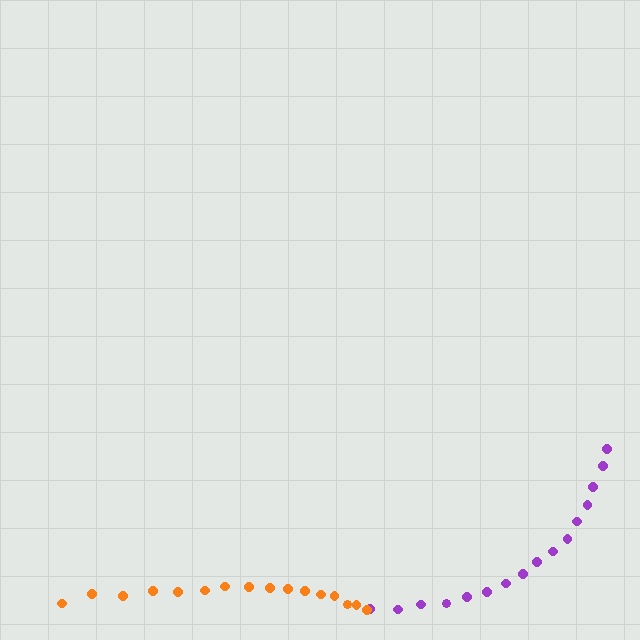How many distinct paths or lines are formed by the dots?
There are 2 distinct paths.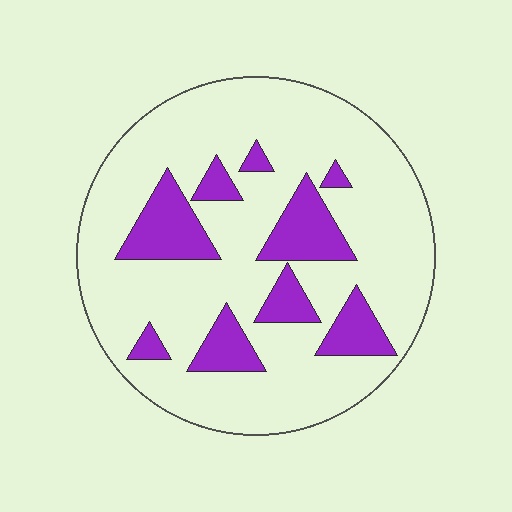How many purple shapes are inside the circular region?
9.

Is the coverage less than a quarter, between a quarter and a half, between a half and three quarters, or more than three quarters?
Less than a quarter.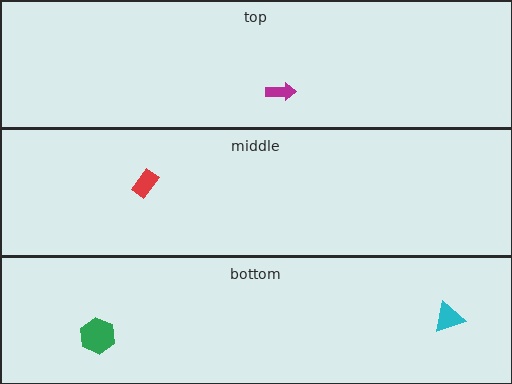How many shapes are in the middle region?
1.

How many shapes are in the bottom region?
2.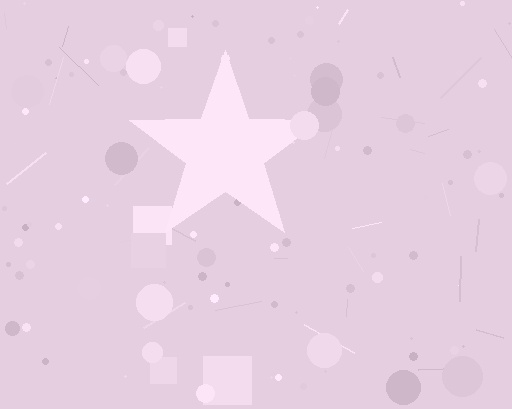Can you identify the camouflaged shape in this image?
The camouflaged shape is a star.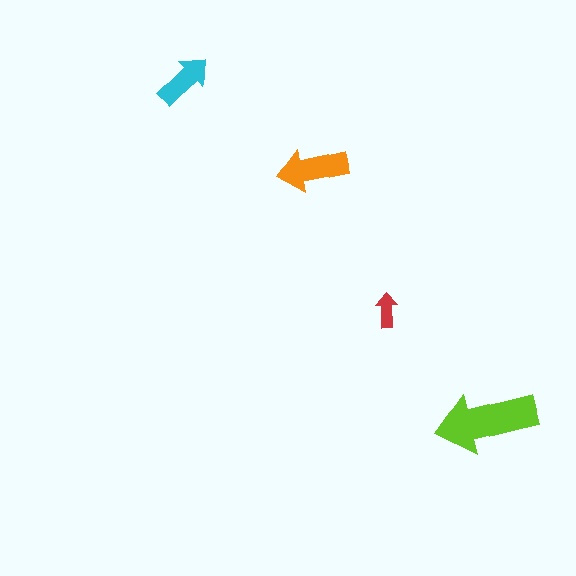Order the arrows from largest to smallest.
the lime one, the orange one, the cyan one, the red one.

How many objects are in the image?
There are 4 objects in the image.